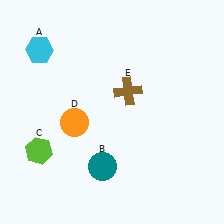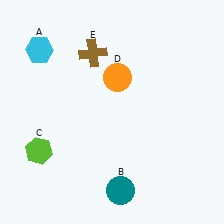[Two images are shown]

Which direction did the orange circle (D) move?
The orange circle (D) moved up.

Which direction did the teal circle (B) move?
The teal circle (B) moved down.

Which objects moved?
The objects that moved are: the teal circle (B), the orange circle (D), the brown cross (E).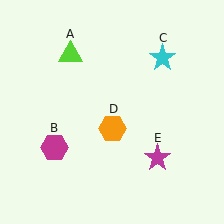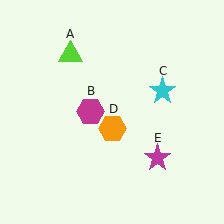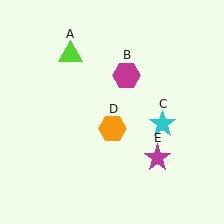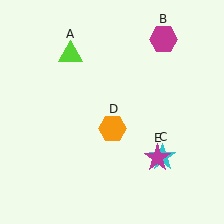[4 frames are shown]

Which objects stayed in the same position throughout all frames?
Lime triangle (object A) and orange hexagon (object D) and magenta star (object E) remained stationary.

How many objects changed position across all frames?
2 objects changed position: magenta hexagon (object B), cyan star (object C).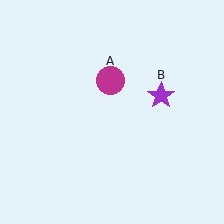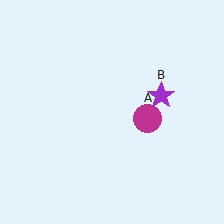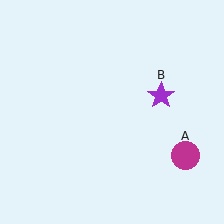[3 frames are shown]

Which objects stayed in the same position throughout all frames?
Purple star (object B) remained stationary.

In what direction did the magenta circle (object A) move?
The magenta circle (object A) moved down and to the right.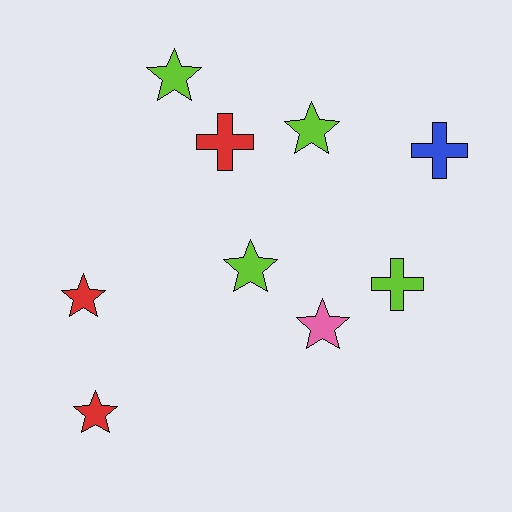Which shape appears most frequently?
Star, with 6 objects.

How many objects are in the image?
There are 9 objects.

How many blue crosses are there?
There is 1 blue cross.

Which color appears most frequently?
Lime, with 4 objects.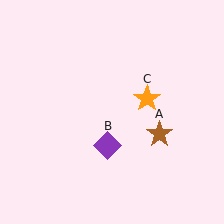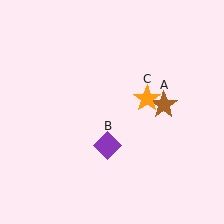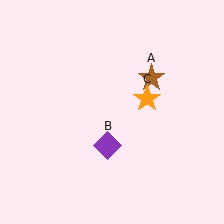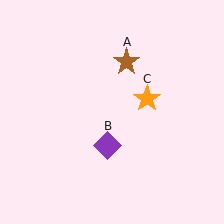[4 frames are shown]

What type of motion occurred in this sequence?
The brown star (object A) rotated counterclockwise around the center of the scene.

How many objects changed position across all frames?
1 object changed position: brown star (object A).